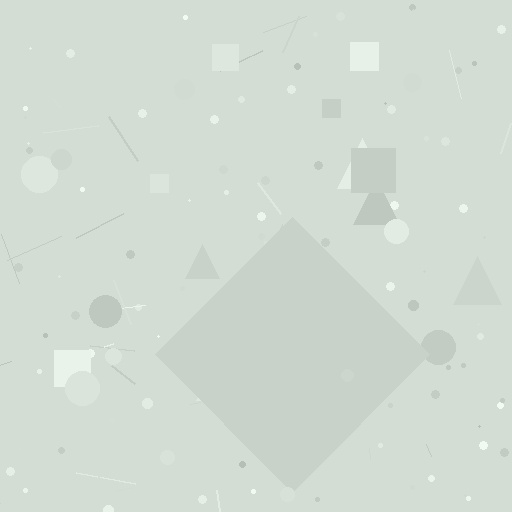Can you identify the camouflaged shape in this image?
The camouflaged shape is a diamond.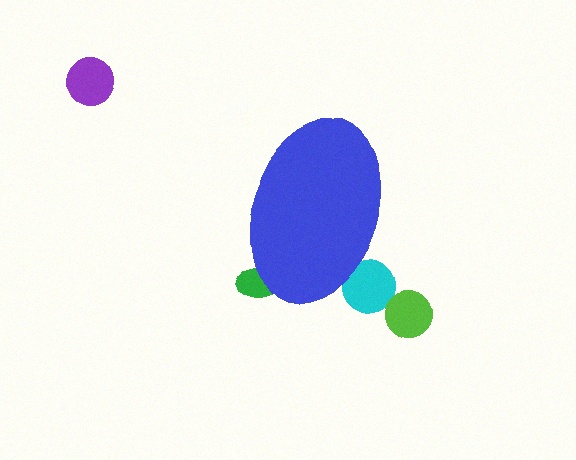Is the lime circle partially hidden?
No, the lime circle is fully visible.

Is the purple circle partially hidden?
No, the purple circle is fully visible.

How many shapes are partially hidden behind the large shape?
2 shapes are partially hidden.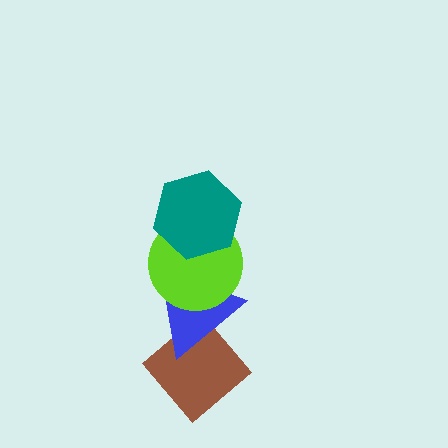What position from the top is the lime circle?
The lime circle is 2nd from the top.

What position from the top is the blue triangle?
The blue triangle is 3rd from the top.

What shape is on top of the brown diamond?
The blue triangle is on top of the brown diamond.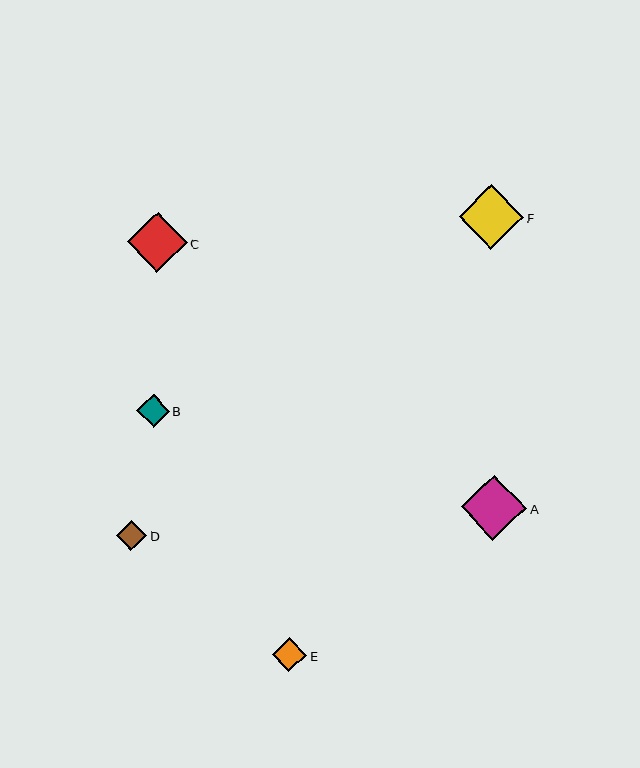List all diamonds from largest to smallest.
From largest to smallest: A, F, C, E, B, D.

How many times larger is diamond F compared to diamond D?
Diamond F is approximately 2.1 times the size of diamond D.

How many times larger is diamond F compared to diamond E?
Diamond F is approximately 1.9 times the size of diamond E.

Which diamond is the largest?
Diamond A is the largest with a size of approximately 66 pixels.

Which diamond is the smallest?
Diamond D is the smallest with a size of approximately 31 pixels.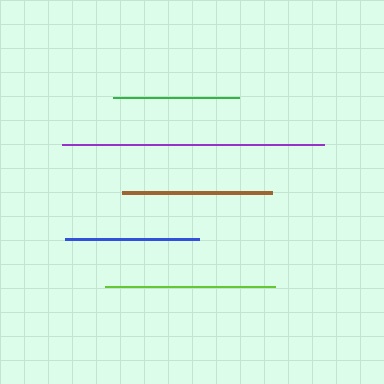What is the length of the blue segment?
The blue segment is approximately 134 pixels long.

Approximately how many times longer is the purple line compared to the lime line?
The purple line is approximately 1.5 times the length of the lime line.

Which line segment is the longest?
The purple line is the longest at approximately 262 pixels.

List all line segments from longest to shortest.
From longest to shortest: purple, lime, brown, blue, green.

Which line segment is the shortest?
The green line is the shortest at approximately 126 pixels.